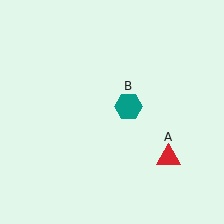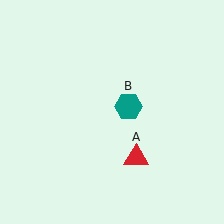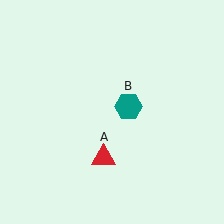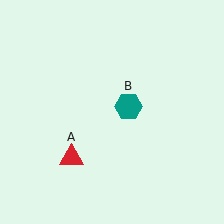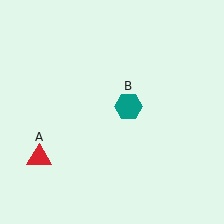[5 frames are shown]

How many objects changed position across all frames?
1 object changed position: red triangle (object A).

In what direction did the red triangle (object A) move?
The red triangle (object A) moved left.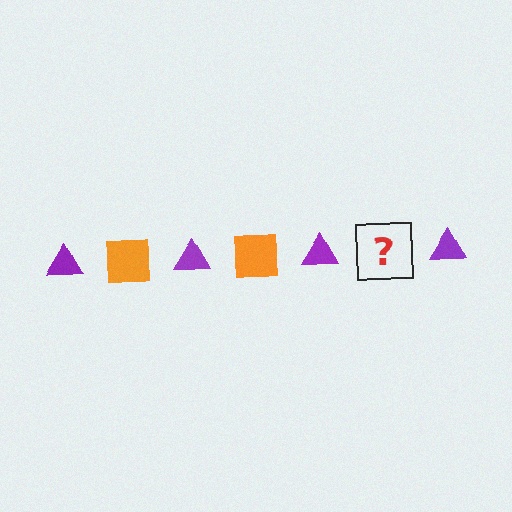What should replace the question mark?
The question mark should be replaced with an orange square.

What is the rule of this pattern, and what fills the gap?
The rule is that the pattern alternates between purple triangle and orange square. The gap should be filled with an orange square.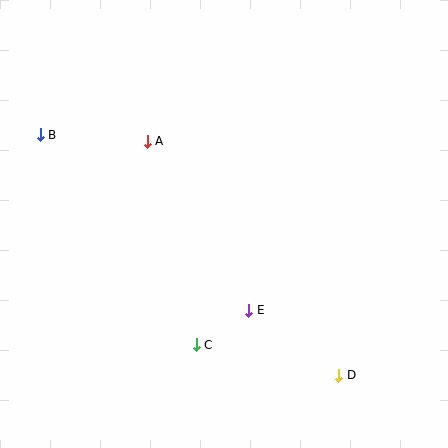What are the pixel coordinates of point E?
Point E is at (249, 310).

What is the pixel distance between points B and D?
The distance between B and D is 383 pixels.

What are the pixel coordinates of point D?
Point D is at (338, 375).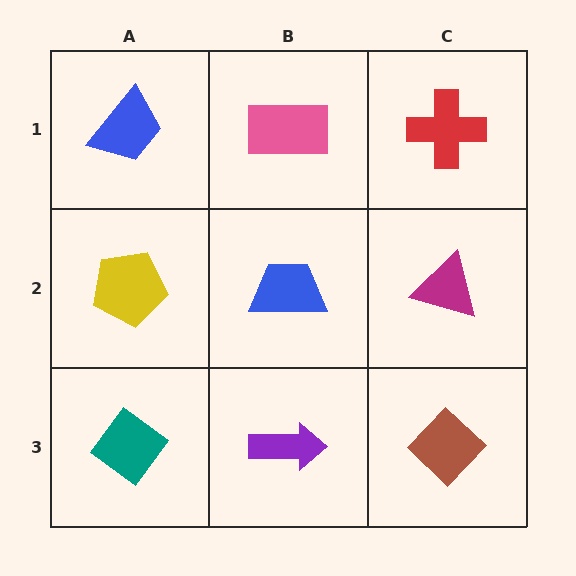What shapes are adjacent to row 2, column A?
A blue trapezoid (row 1, column A), a teal diamond (row 3, column A), a blue trapezoid (row 2, column B).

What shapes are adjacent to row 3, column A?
A yellow pentagon (row 2, column A), a purple arrow (row 3, column B).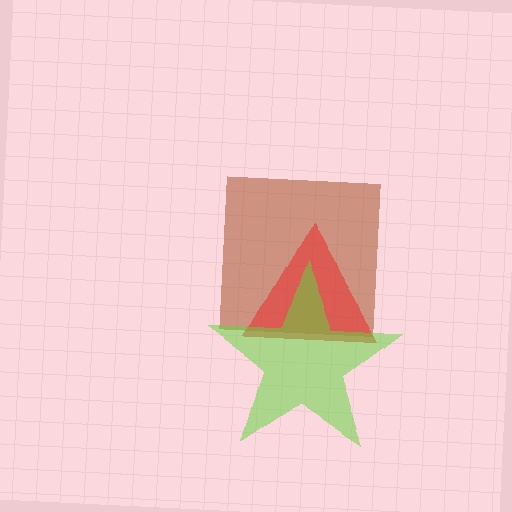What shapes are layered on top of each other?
The layered shapes are: a brown square, a red triangle, a lime star.